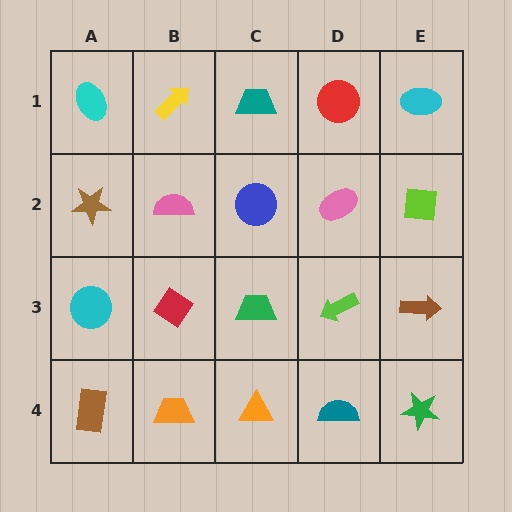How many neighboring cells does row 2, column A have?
3.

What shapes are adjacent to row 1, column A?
A brown star (row 2, column A), a yellow arrow (row 1, column B).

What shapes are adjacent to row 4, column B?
A red diamond (row 3, column B), a brown rectangle (row 4, column A), an orange triangle (row 4, column C).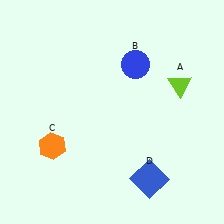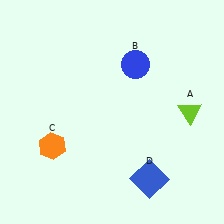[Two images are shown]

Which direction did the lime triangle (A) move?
The lime triangle (A) moved down.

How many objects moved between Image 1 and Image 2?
1 object moved between the two images.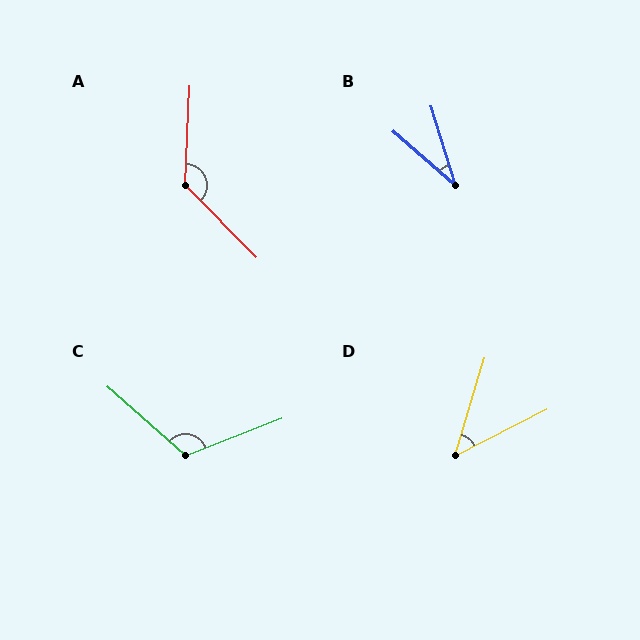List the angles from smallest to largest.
B (32°), D (46°), C (117°), A (133°).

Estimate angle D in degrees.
Approximately 46 degrees.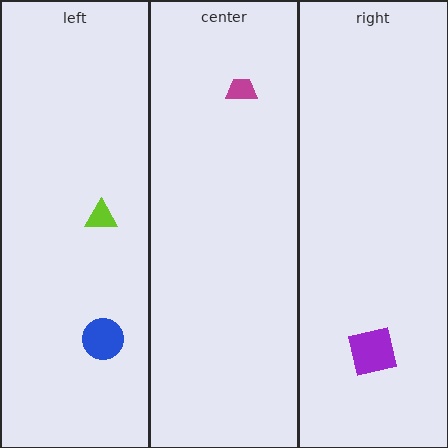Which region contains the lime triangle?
The left region.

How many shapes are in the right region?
1.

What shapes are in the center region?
The magenta trapezoid.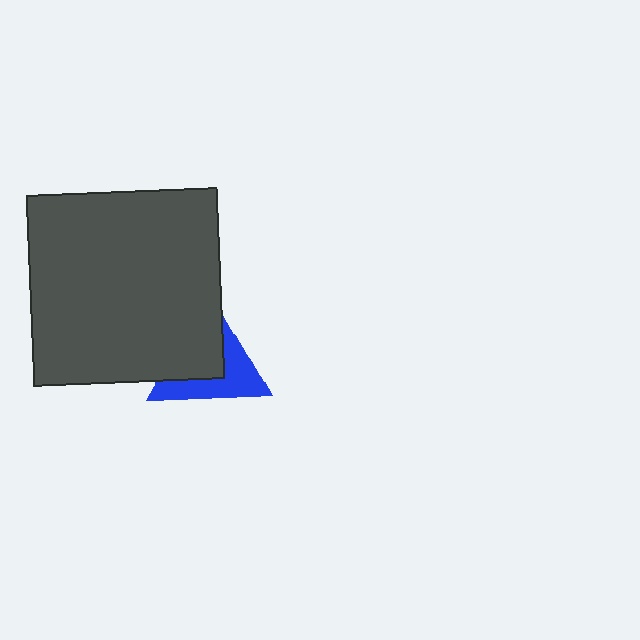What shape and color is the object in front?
The object in front is a dark gray square.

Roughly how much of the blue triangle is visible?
About half of it is visible (roughly 46%).